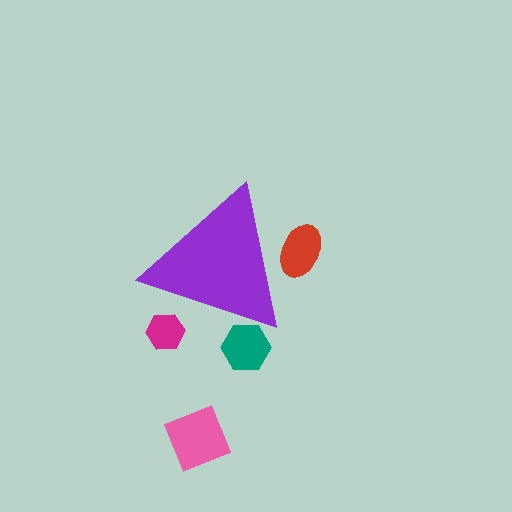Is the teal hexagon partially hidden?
Yes, the teal hexagon is partially hidden behind the purple triangle.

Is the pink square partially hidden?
No, the pink square is fully visible.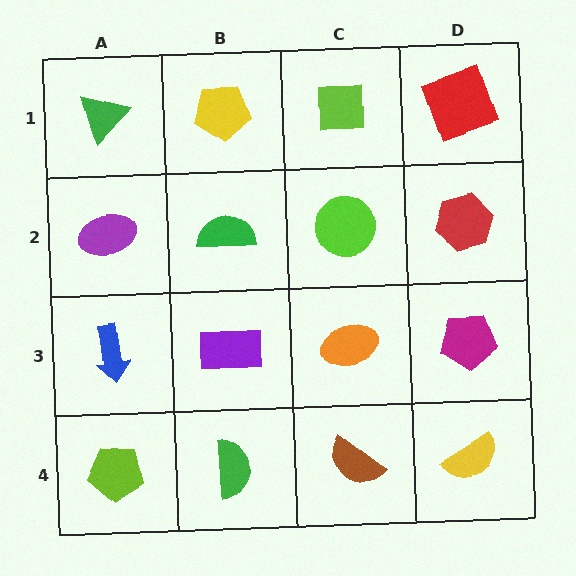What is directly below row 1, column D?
A red hexagon.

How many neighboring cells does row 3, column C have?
4.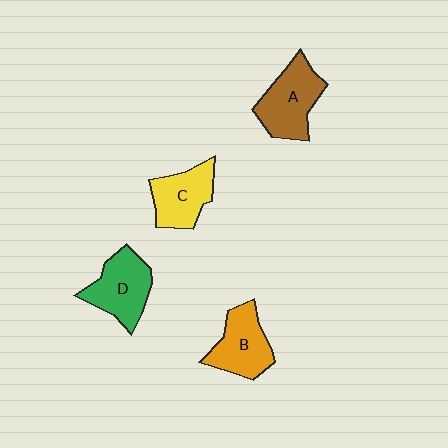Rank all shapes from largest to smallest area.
From largest to smallest: A (brown), D (green), B (orange), C (yellow).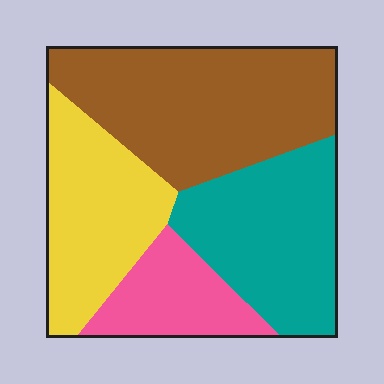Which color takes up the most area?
Brown, at roughly 35%.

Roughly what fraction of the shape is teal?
Teal takes up about one quarter (1/4) of the shape.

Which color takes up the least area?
Pink, at roughly 15%.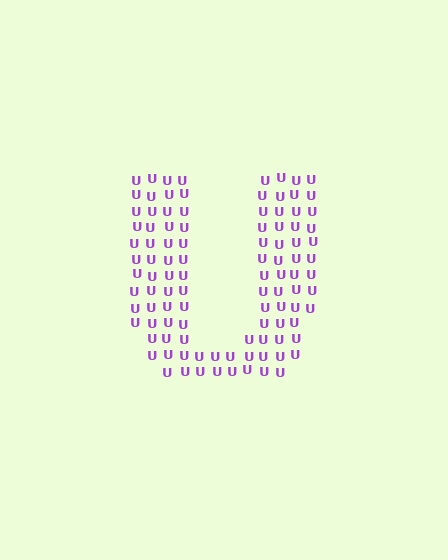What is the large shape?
The large shape is the letter U.